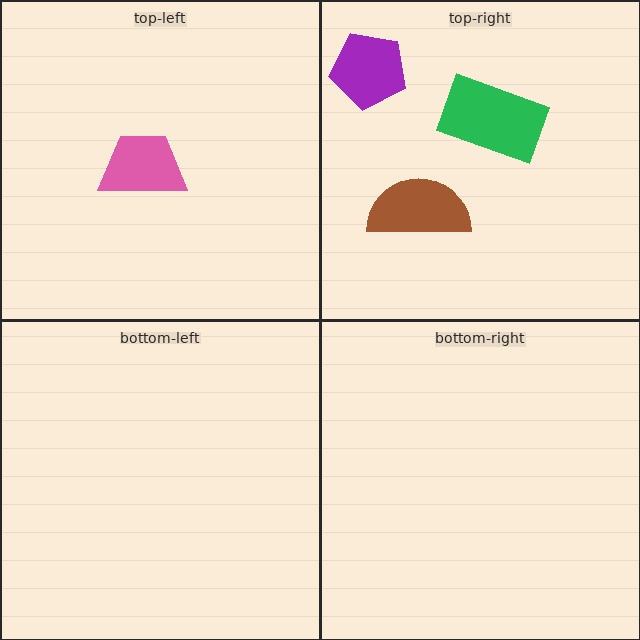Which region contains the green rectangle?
The top-right region.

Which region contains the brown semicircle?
The top-right region.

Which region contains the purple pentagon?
The top-right region.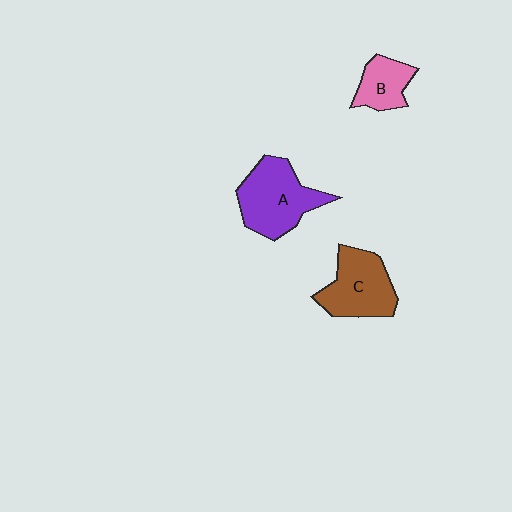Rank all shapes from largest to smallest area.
From largest to smallest: A (purple), C (brown), B (pink).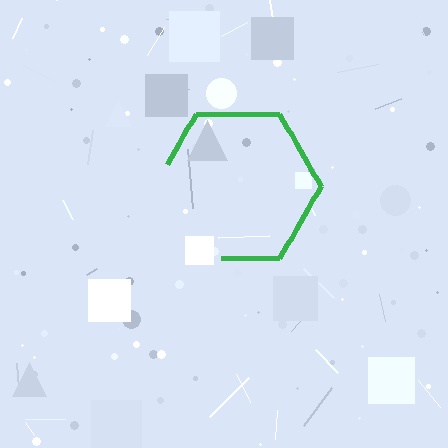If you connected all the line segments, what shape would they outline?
They would outline a hexagon.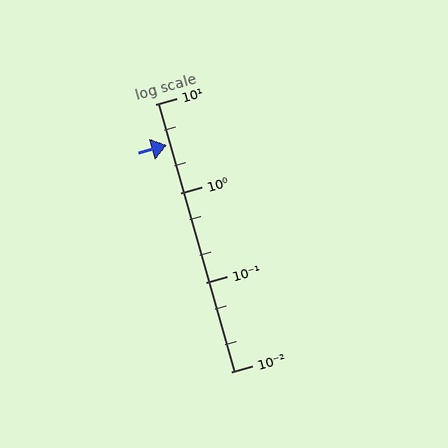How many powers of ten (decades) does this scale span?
The scale spans 3 decades, from 0.01 to 10.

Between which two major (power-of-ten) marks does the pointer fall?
The pointer is between 1 and 10.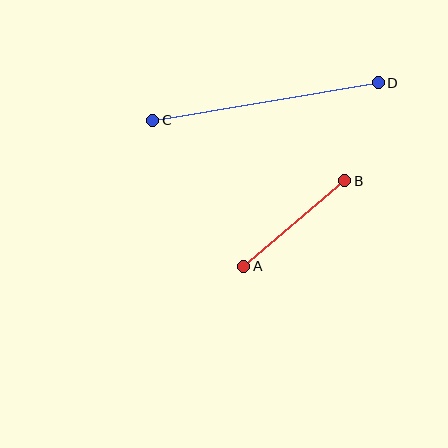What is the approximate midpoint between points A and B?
The midpoint is at approximately (294, 224) pixels.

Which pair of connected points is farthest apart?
Points C and D are farthest apart.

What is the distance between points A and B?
The distance is approximately 133 pixels.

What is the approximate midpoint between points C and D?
The midpoint is at approximately (265, 101) pixels.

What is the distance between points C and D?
The distance is approximately 228 pixels.